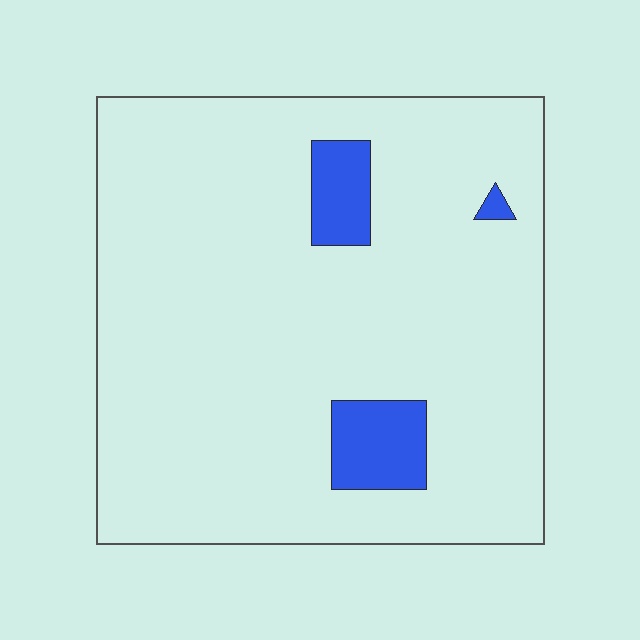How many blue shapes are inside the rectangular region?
3.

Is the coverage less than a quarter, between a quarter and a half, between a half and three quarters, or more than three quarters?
Less than a quarter.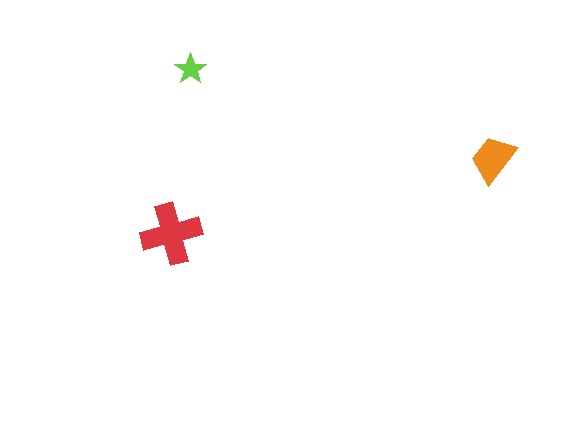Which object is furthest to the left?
The red cross is leftmost.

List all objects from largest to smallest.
The red cross, the orange trapezoid, the lime star.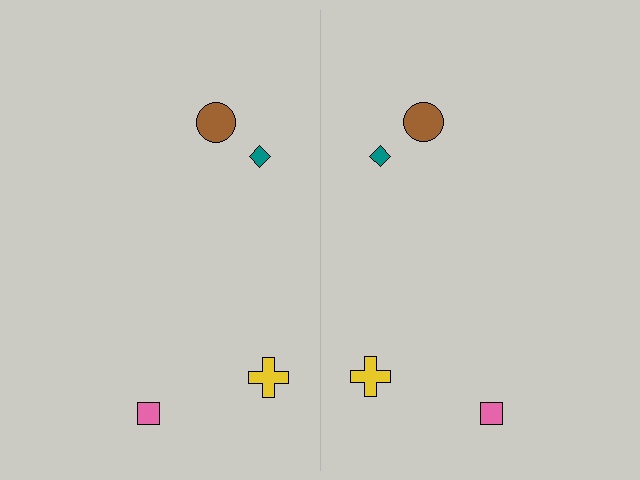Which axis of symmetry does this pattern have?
The pattern has a vertical axis of symmetry running through the center of the image.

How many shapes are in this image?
There are 8 shapes in this image.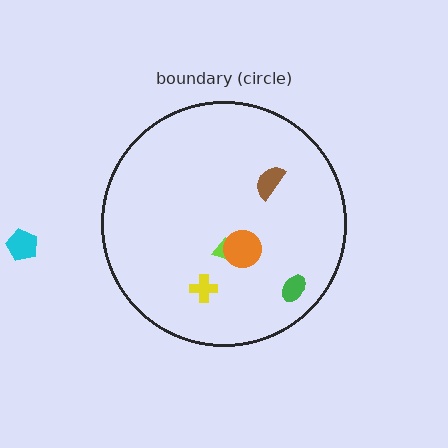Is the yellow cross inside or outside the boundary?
Inside.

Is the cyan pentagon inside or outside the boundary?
Outside.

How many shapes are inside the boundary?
5 inside, 1 outside.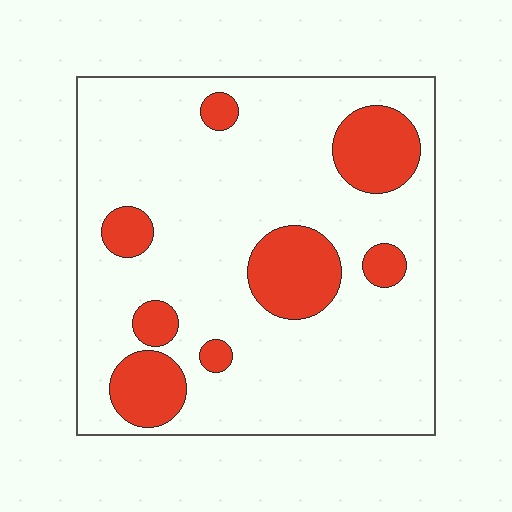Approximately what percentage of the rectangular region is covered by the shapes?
Approximately 20%.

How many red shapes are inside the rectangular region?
8.